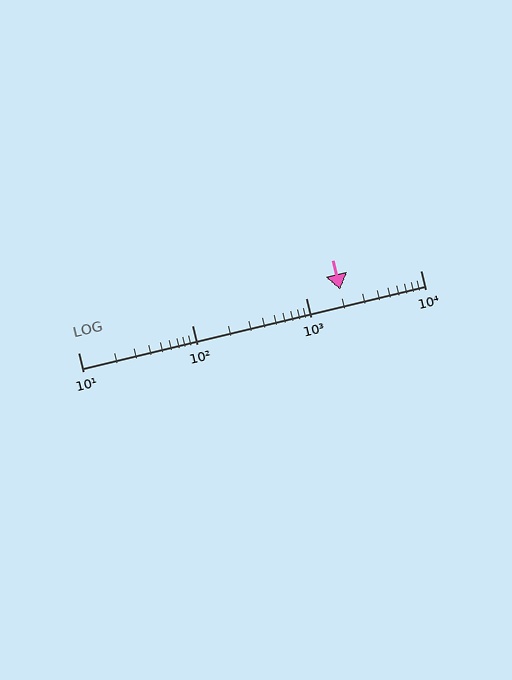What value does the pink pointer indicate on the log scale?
The pointer indicates approximately 2000.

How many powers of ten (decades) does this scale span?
The scale spans 3 decades, from 10 to 10000.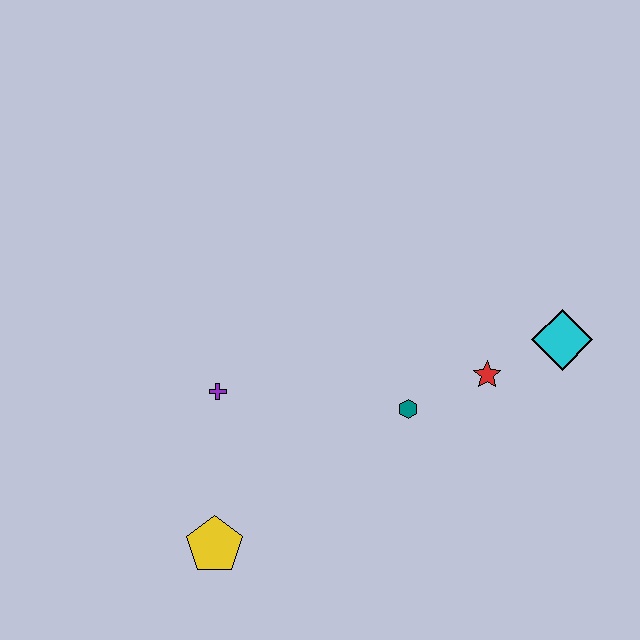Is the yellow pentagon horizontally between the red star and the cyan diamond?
No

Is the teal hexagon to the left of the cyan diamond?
Yes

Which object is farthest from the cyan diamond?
The yellow pentagon is farthest from the cyan diamond.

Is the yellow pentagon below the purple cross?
Yes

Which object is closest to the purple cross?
The yellow pentagon is closest to the purple cross.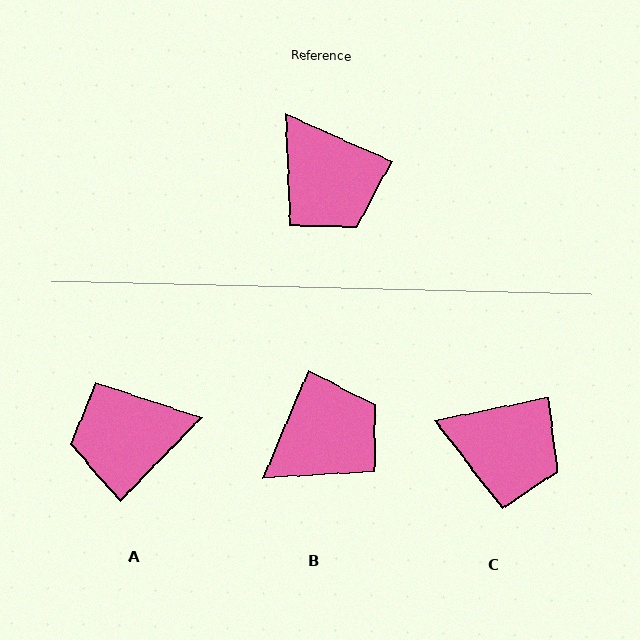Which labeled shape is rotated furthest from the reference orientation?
A, about 111 degrees away.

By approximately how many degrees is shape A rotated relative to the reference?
Approximately 111 degrees clockwise.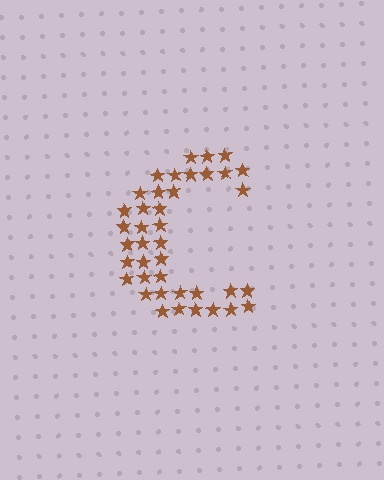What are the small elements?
The small elements are stars.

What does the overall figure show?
The overall figure shows the letter C.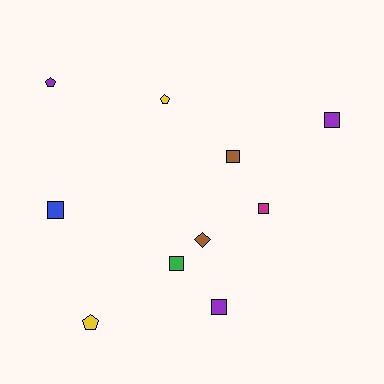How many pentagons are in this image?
There are 3 pentagons.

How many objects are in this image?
There are 10 objects.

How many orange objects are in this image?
There are no orange objects.